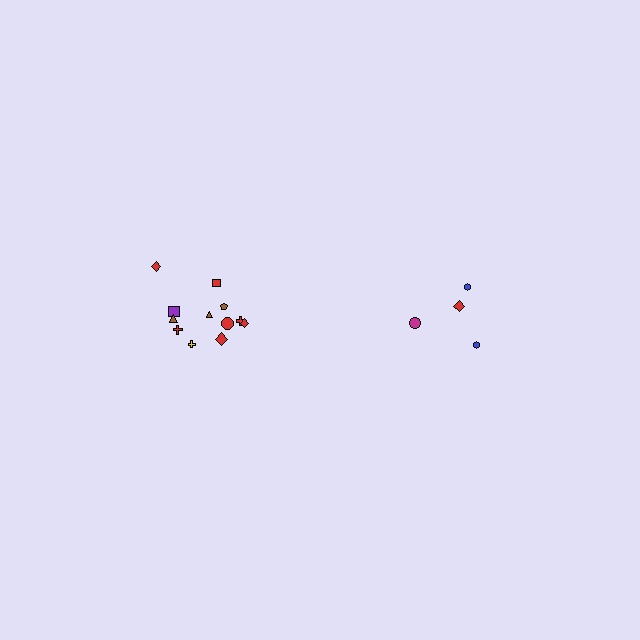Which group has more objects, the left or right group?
The left group.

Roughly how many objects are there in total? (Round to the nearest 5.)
Roughly 15 objects in total.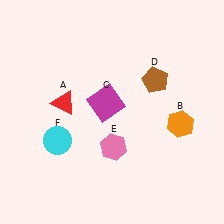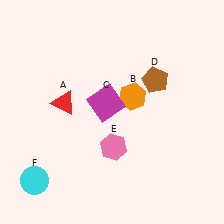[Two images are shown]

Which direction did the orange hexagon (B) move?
The orange hexagon (B) moved left.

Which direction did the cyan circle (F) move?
The cyan circle (F) moved down.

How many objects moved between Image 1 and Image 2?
2 objects moved between the two images.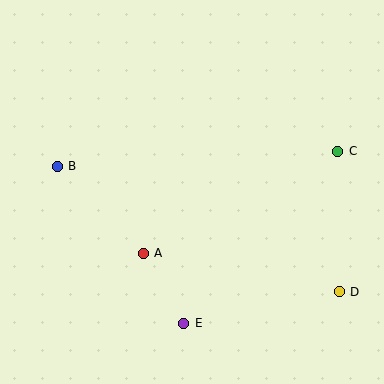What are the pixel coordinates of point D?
Point D is at (339, 292).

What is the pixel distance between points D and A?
The distance between D and A is 200 pixels.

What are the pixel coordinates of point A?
Point A is at (143, 253).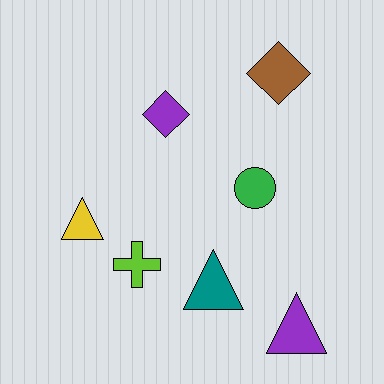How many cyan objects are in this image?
There are no cyan objects.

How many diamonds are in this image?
There are 2 diamonds.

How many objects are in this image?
There are 7 objects.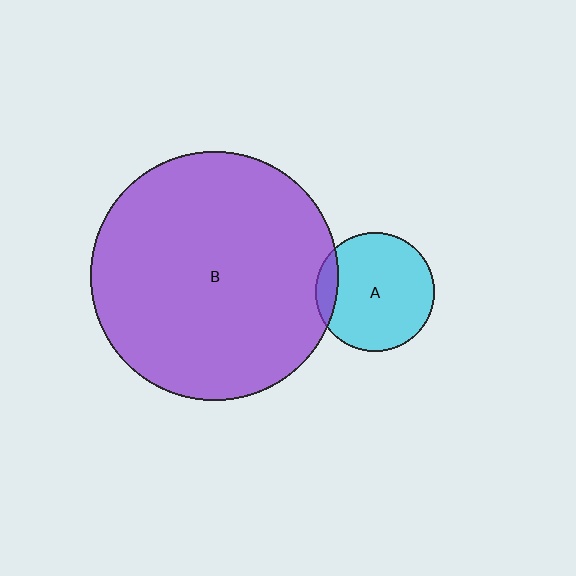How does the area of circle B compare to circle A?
Approximately 4.4 times.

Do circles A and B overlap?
Yes.